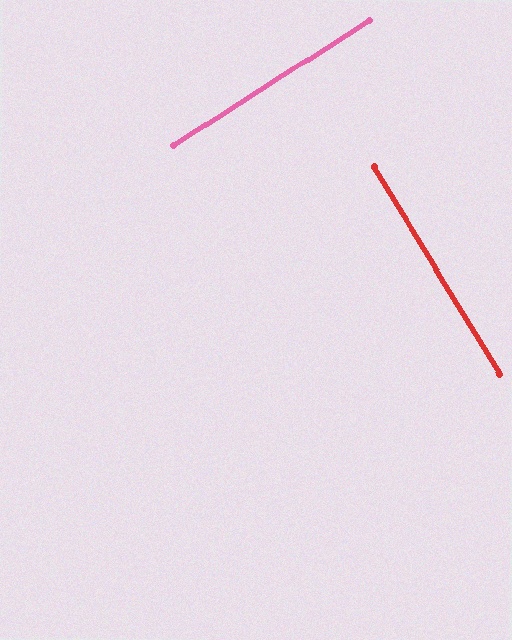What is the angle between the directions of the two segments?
Approximately 89 degrees.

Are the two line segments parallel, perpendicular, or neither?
Perpendicular — they meet at approximately 89°.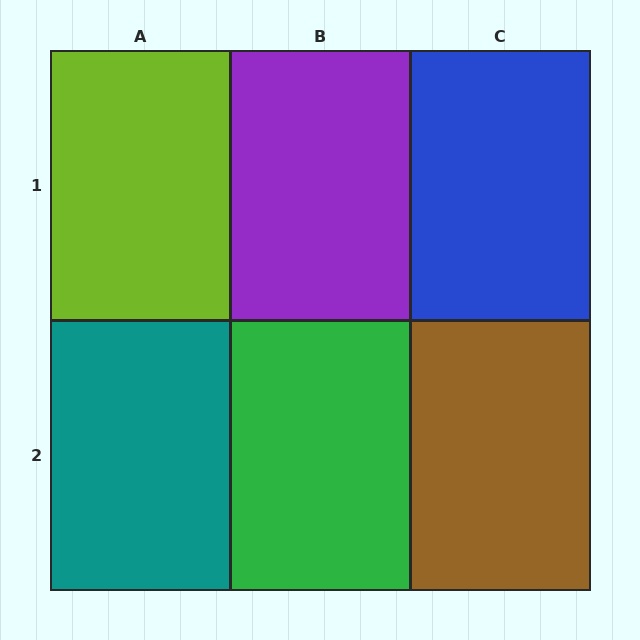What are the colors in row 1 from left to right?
Lime, purple, blue.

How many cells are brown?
1 cell is brown.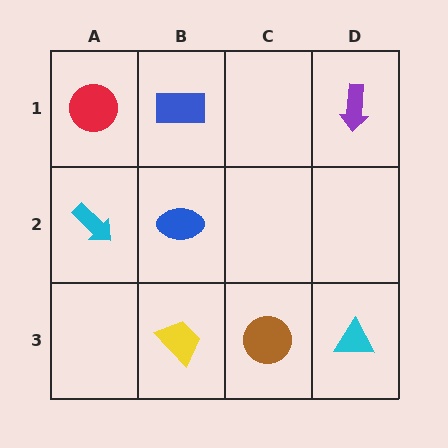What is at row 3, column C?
A brown circle.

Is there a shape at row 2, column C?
No, that cell is empty.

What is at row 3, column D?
A cyan triangle.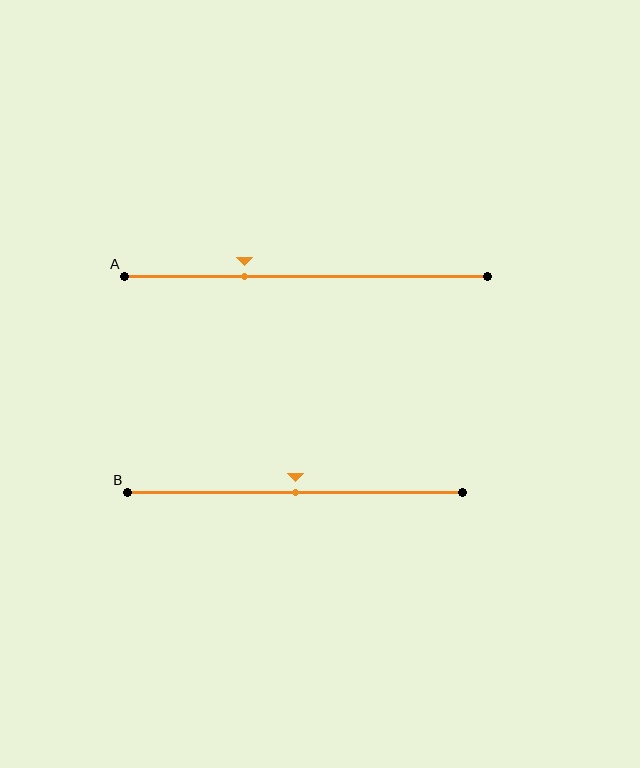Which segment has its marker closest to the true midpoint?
Segment B has its marker closest to the true midpoint.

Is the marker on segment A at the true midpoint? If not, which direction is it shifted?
No, the marker on segment A is shifted to the left by about 17% of the segment length.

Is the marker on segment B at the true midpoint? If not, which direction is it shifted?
Yes, the marker on segment B is at the true midpoint.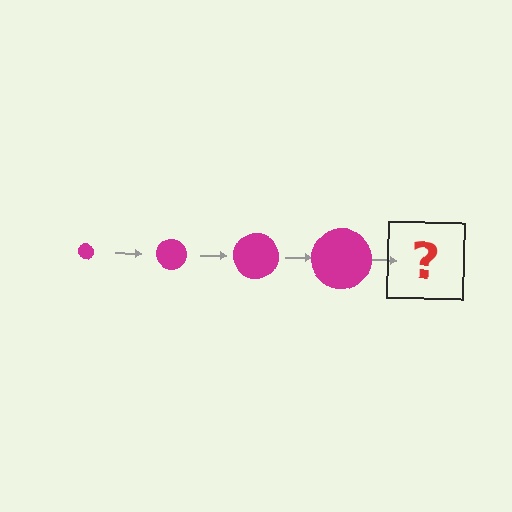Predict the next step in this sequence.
The next step is a magenta circle, larger than the previous one.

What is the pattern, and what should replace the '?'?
The pattern is that the circle gets progressively larger each step. The '?' should be a magenta circle, larger than the previous one.